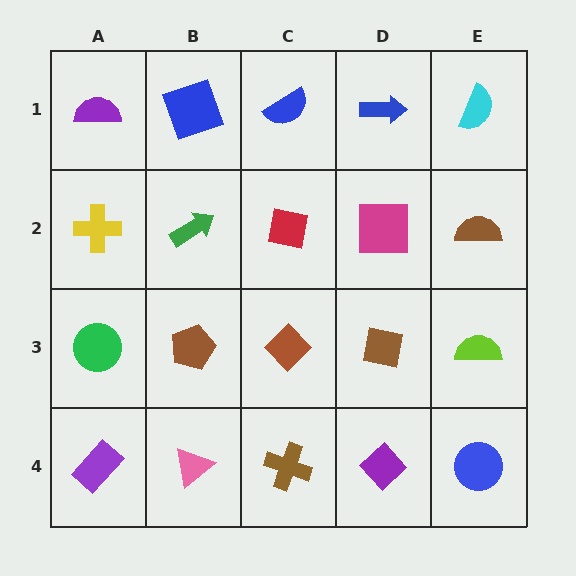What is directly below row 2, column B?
A brown pentagon.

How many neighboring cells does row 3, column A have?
3.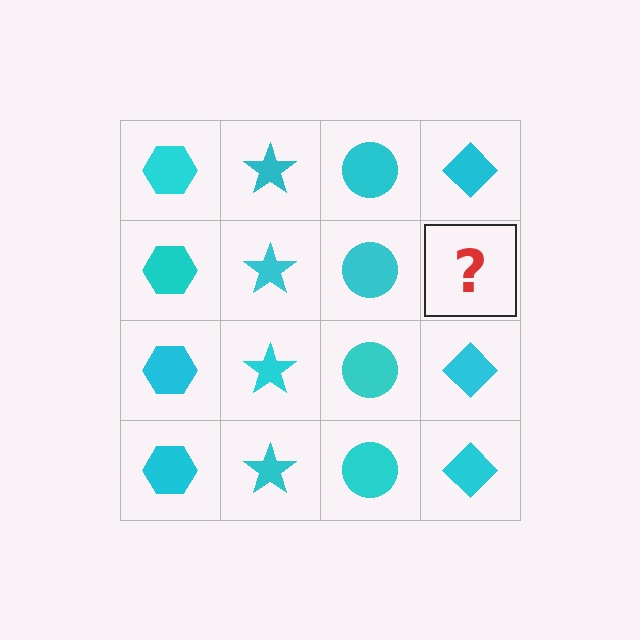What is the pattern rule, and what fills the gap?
The rule is that each column has a consistent shape. The gap should be filled with a cyan diamond.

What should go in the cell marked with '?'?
The missing cell should contain a cyan diamond.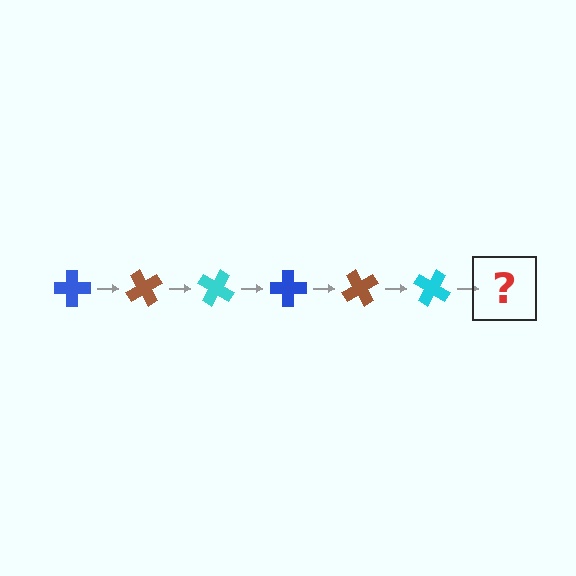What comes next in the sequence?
The next element should be a blue cross, rotated 360 degrees from the start.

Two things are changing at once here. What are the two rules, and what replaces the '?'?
The two rules are that it rotates 60 degrees each step and the color cycles through blue, brown, and cyan. The '?' should be a blue cross, rotated 360 degrees from the start.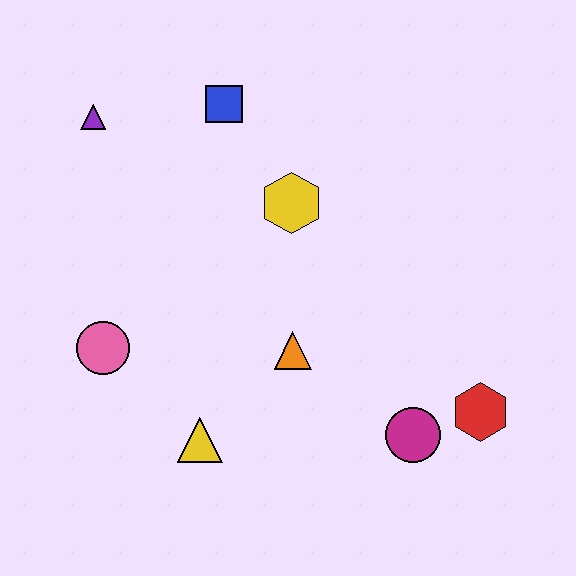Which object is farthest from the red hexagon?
The purple triangle is farthest from the red hexagon.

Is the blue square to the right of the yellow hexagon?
No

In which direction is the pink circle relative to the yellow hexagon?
The pink circle is to the left of the yellow hexagon.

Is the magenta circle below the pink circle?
Yes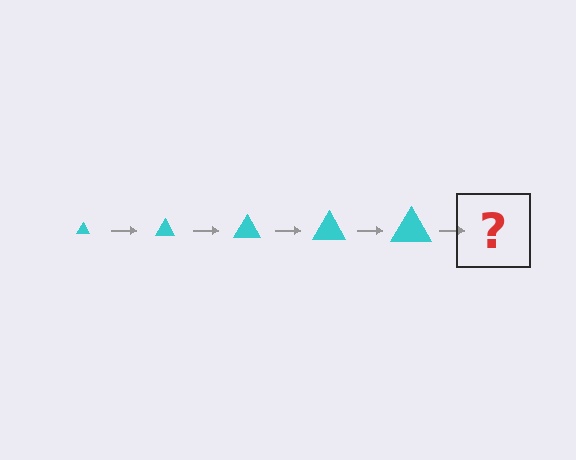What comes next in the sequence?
The next element should be a cyan triangle, larger than the previous one.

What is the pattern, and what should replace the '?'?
The pattern is that the triangle gets progressively larger each step. The '?' should be a cyan triangle, larger than the previous one.